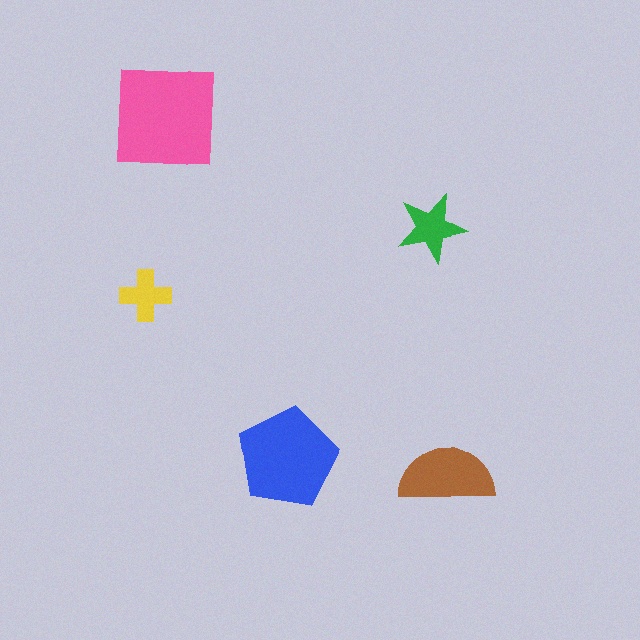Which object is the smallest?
The yellow cross.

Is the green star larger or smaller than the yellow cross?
Larger.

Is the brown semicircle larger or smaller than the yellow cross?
Larger.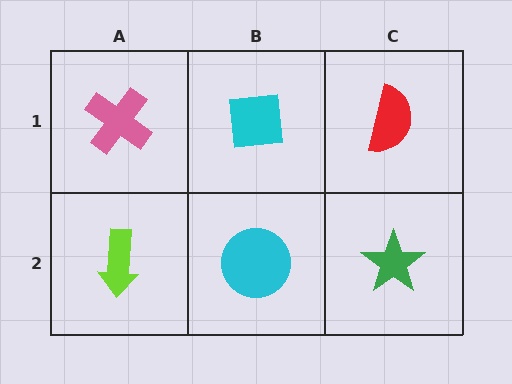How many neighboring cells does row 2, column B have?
3.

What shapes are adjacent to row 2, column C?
A red semicircle (row 1, column C), a cyan circle (row 2, column B).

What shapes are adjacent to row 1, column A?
A lime arrow (row 2, column A), a cyan square (row 1, column B).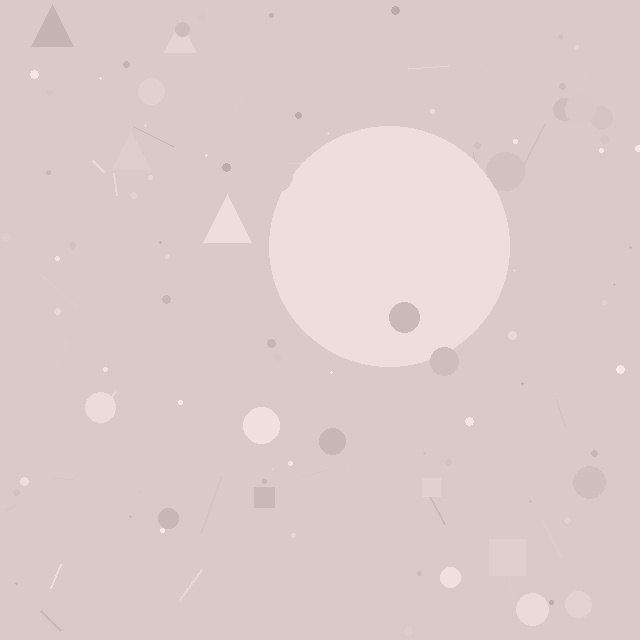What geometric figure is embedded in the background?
A circle is embedded in the background.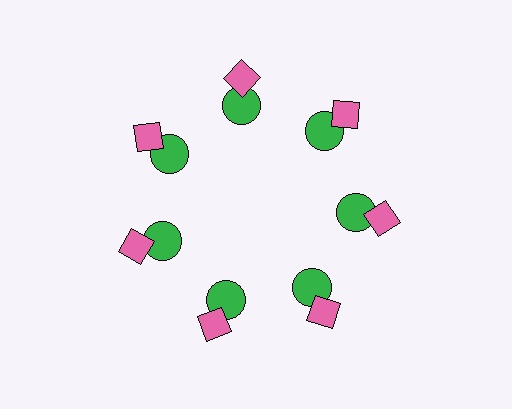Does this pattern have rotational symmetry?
Yes, this pattern has 7-fold rotational symmetry. It looks the same after rotating 51 degrees around the center.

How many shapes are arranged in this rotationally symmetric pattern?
There are 14 shapes, arranged in 7 groups of 2.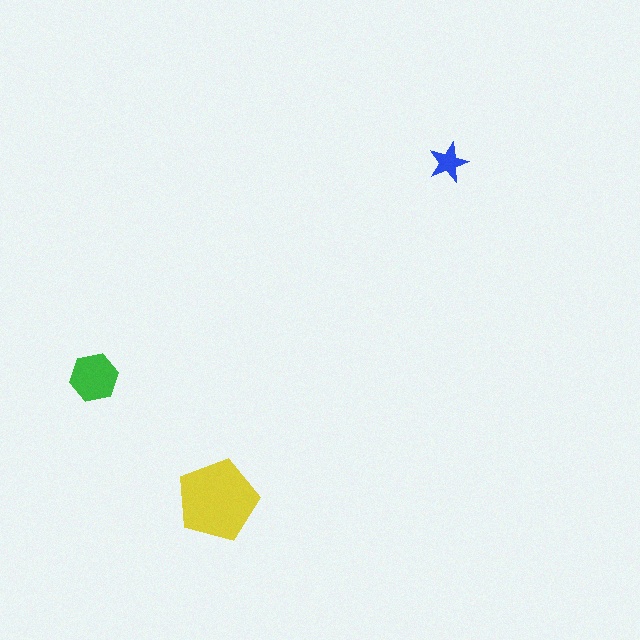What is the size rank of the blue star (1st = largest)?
3rd.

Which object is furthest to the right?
The blue star is rightmost.